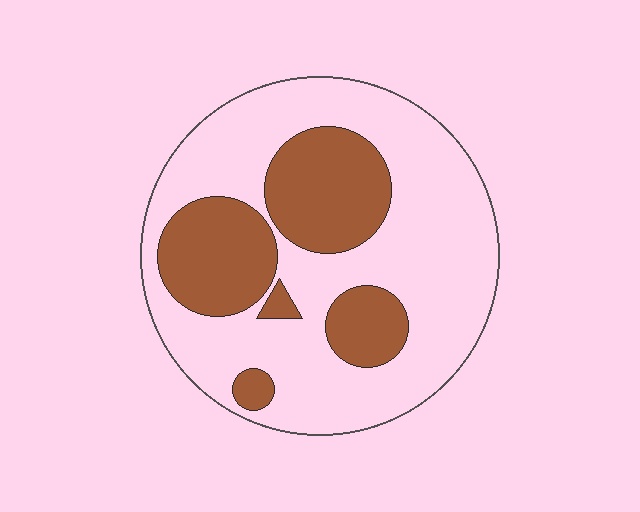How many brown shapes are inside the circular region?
5.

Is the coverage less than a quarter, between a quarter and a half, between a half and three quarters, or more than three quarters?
Between a quarter and a half.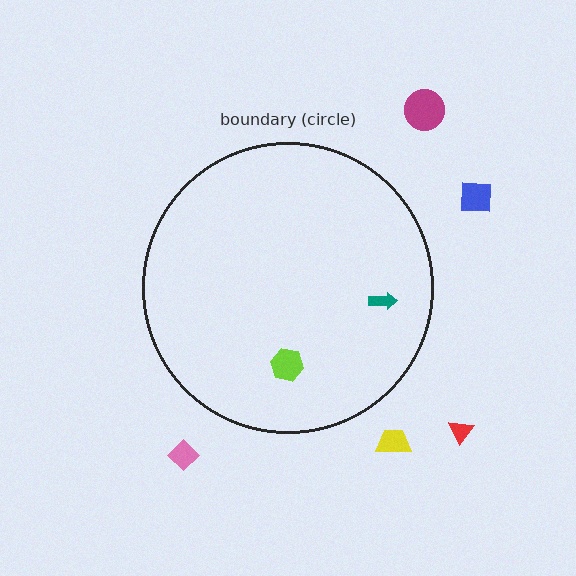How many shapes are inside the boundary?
2 inside, 5 outside.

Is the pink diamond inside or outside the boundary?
Outside.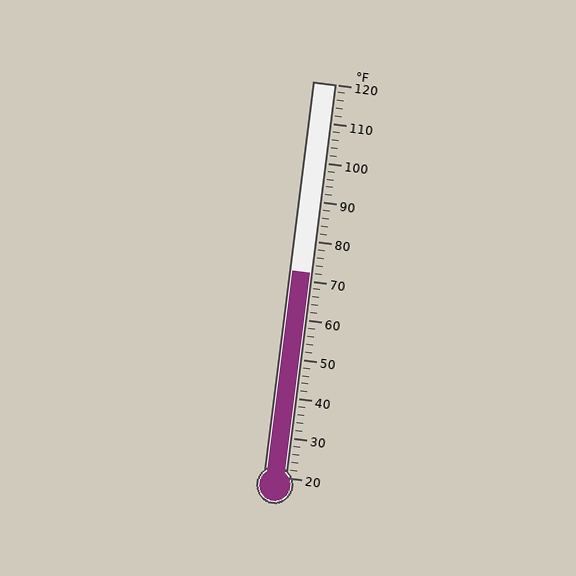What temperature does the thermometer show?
The thermometer shows approximately 72°F.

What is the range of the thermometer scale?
The thermometer scale ranges from 20°F to 120°F.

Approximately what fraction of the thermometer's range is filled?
The thermometer is filled to approximately 50% of its range.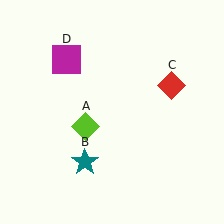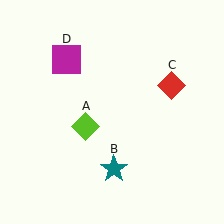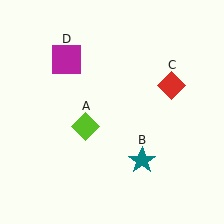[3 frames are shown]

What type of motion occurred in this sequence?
The teal star (object B) rotated counterclockwise around the center of the scene.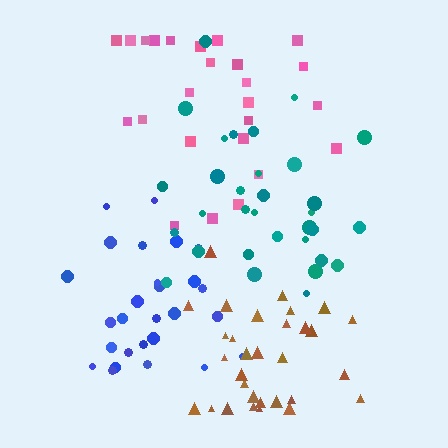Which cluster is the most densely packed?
Brown.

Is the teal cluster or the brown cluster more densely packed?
Brown.